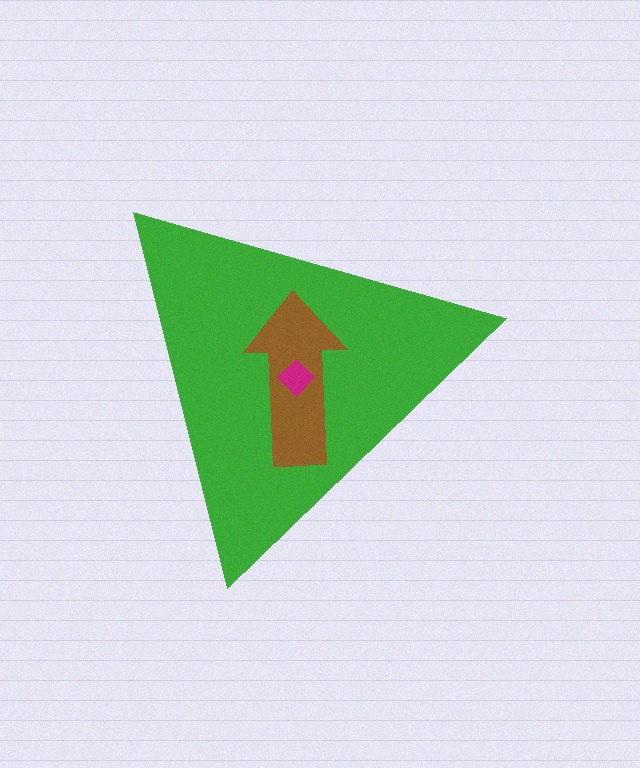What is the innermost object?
The magenta diamond.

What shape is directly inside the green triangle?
The brown arrow.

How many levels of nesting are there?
3.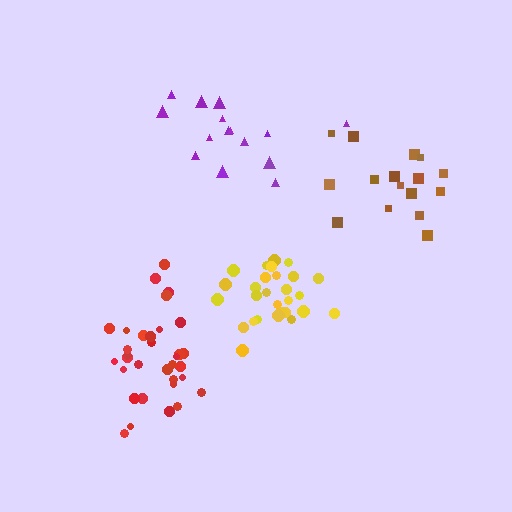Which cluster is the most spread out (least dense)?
Purple.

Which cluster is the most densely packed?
Yellow.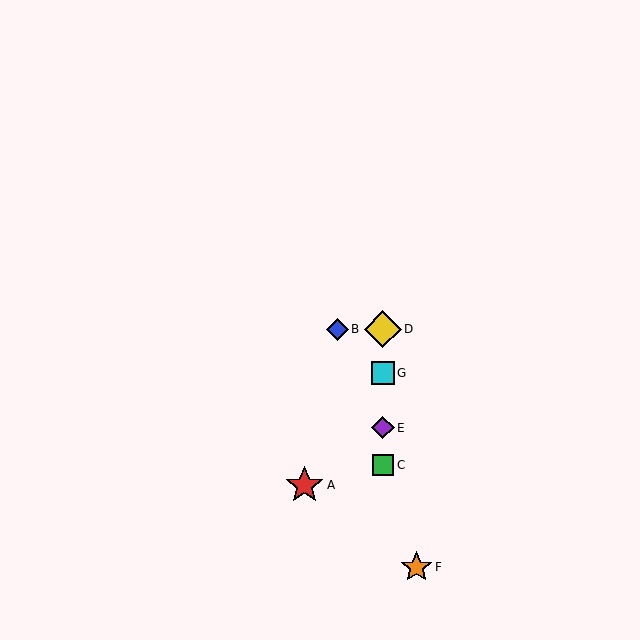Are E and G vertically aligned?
Yes, both are at x≈383.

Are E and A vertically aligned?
No, E is at x≈383 and A is at x≈305.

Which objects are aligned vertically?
Objects C, D, E, G are aligned vertically.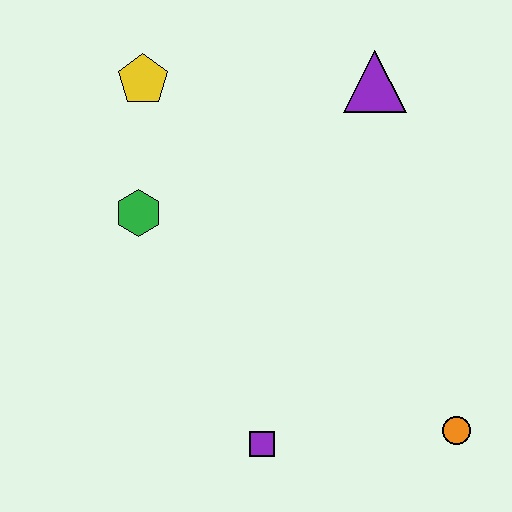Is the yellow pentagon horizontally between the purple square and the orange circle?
No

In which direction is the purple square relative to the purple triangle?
The purple square is below the purple triangle.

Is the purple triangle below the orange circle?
No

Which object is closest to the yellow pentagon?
The green hexagon is closest to the yellow pentagon.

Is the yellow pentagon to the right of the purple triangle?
No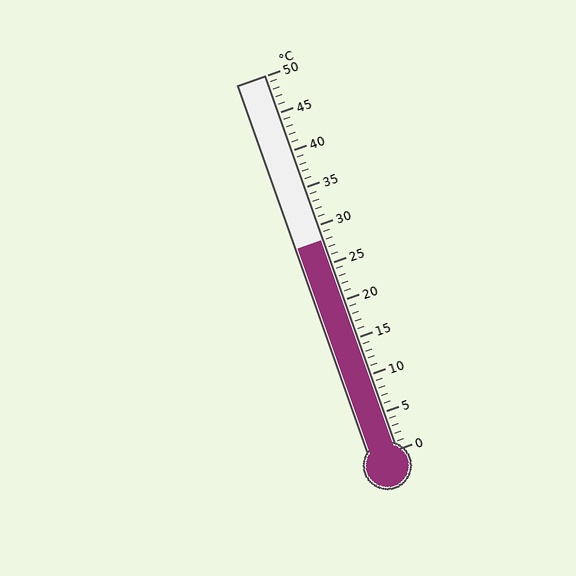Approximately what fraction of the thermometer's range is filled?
The thermometer is filled to approximately 55% of its range.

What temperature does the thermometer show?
The thermometer shows approximately 28°C.